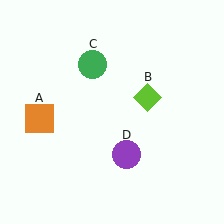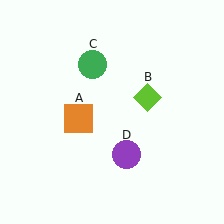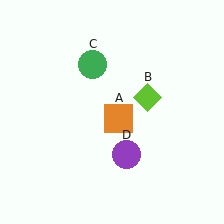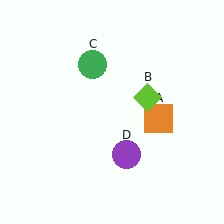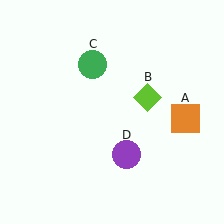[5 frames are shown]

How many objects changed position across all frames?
1 object changed position: orange square (object A).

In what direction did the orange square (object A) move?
The orange square (object A) moved right.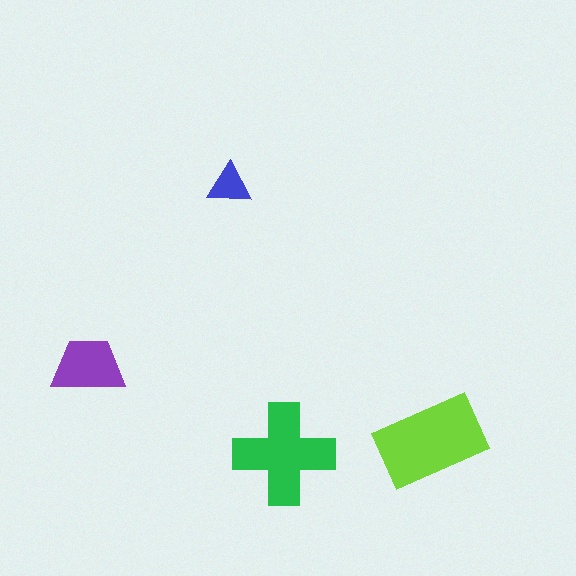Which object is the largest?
The lime rectangle.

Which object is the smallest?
The blue triangle.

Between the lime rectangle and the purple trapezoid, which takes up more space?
The lime rectangle.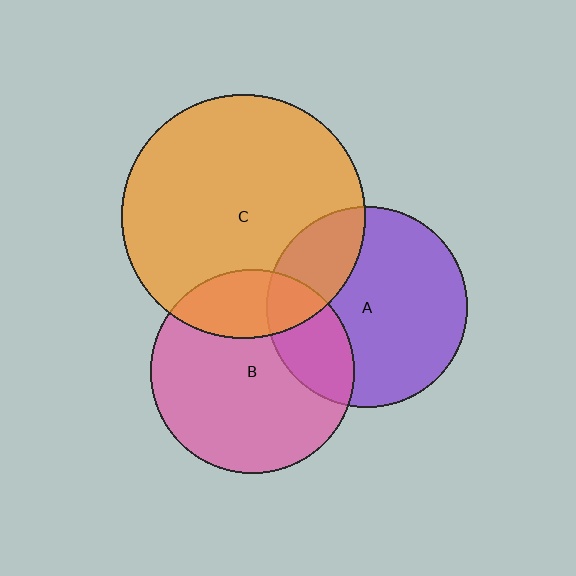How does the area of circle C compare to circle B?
Approximately 1.4 times.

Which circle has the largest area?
Circle C (orange).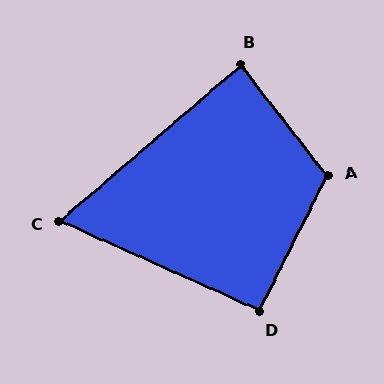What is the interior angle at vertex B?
Approximately 87 degrees (approximately right).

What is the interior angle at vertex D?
Approximately 93 degrees (approximately right).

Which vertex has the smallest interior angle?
C, at approximately 65 degrees.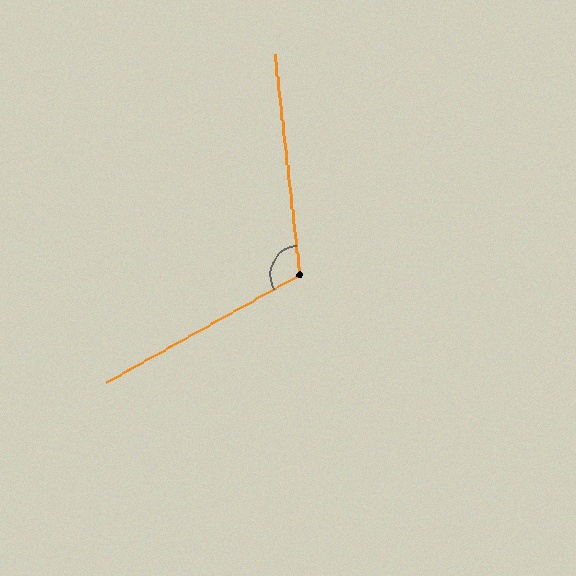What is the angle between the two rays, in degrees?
Approximately 113 degrees.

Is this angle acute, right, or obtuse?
It is obtuse.